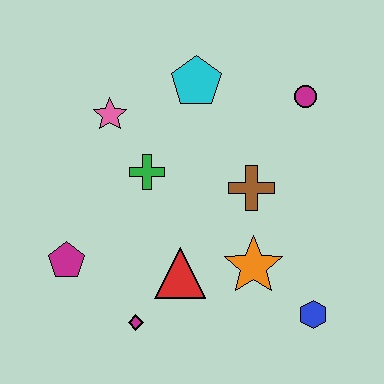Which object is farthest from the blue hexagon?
The pink star is farthest from the blue hexagon.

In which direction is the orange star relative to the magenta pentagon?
The orange star is to the right of the magenta pentagon.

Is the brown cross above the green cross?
No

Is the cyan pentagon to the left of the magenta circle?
Yes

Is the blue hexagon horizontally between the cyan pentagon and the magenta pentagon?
No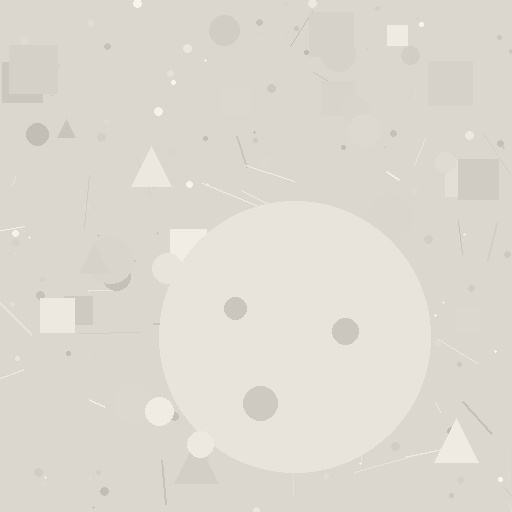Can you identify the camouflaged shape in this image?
The camouflaged shape is a circle.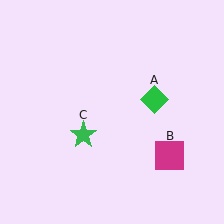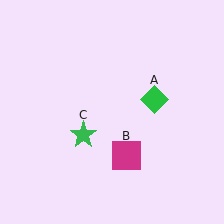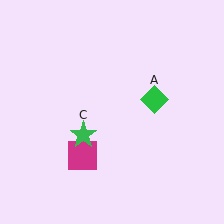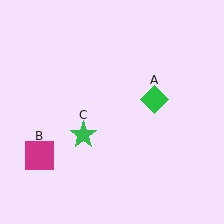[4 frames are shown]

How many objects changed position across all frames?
1 object changed position: magenta square (object B).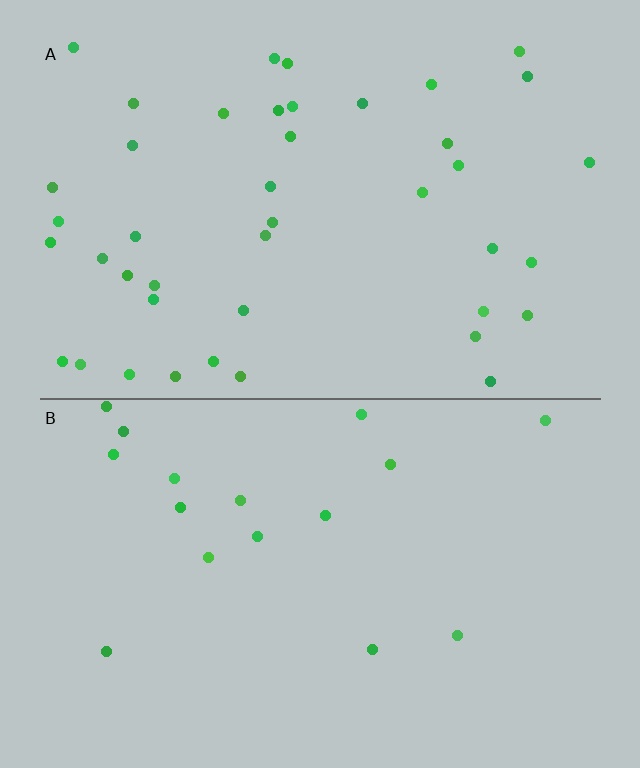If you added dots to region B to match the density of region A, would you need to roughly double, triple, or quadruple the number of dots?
Approximately triple.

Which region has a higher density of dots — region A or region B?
A (the top).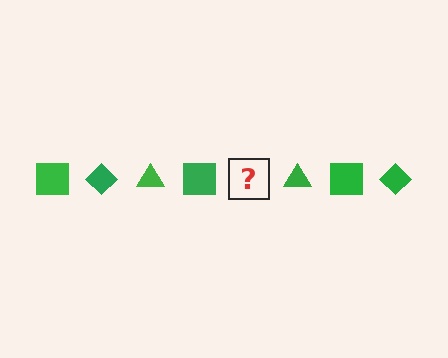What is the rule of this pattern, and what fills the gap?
The rule is that the pattern cycles through square, diamond, triangle shapes in green. The gap should be filled with a green diamond.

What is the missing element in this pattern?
The missing element is a green diamond.